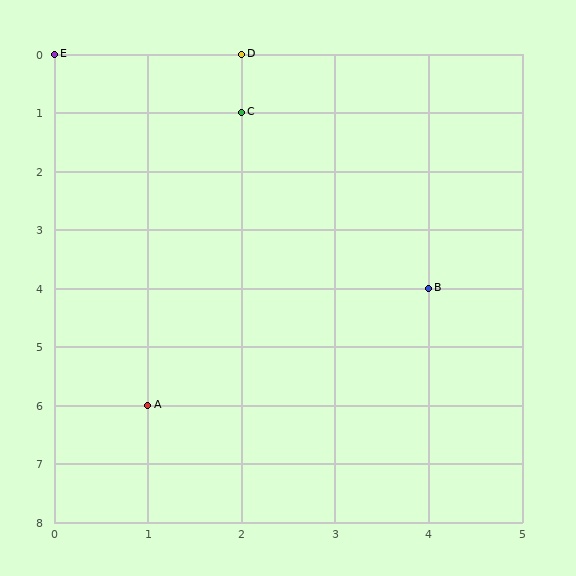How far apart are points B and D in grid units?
Points B and D are 2 columns and 4 rows apart (about 4.5 grid units diagonally).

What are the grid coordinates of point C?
Point C is at grid coordinates (2, 1).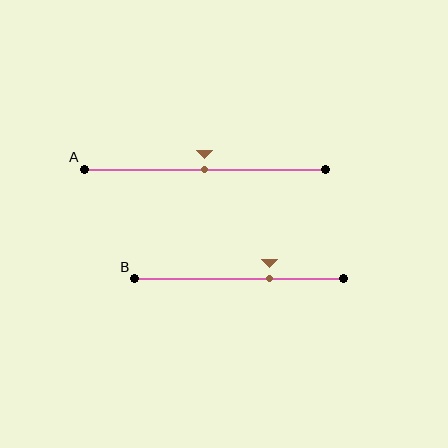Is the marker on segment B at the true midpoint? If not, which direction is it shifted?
No, the marker on segment B is shifted to the right by about 15% of the segment length.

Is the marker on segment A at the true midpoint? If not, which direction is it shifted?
Yes, the marker on segment A is at the true midpoint.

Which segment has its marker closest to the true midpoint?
Segment A has its marker closest to the true midpoint.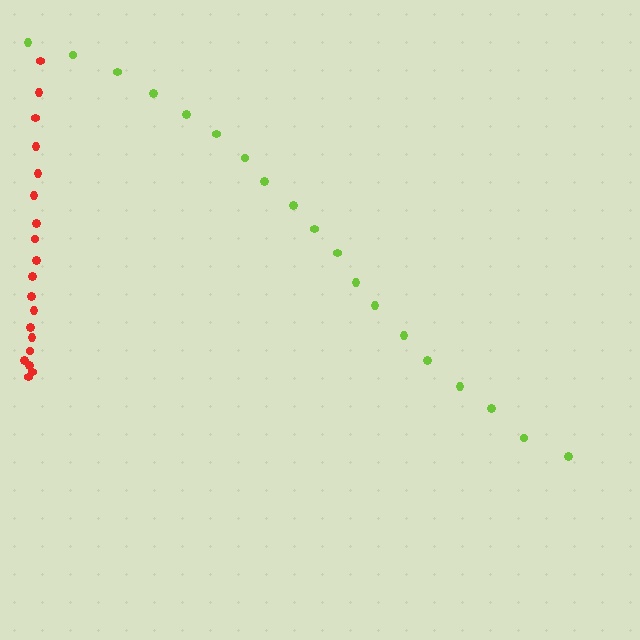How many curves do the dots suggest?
There are 2 distinct paths.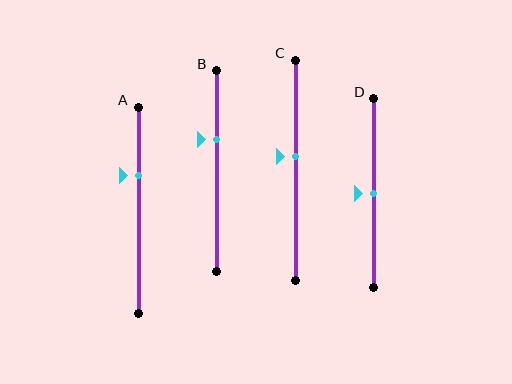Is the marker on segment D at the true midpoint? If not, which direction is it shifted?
Yes, the marker on segment D is at the true midpoint.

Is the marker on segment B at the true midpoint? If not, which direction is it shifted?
No, the marker on segment B is shifted upward by about 15% of the segment length.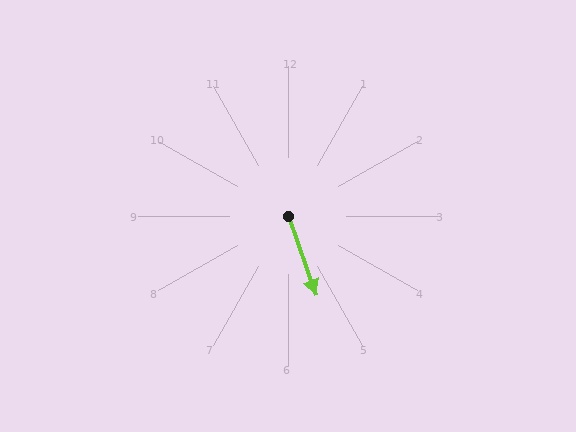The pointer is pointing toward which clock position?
Roughly 5 o'clock.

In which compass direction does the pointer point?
South.